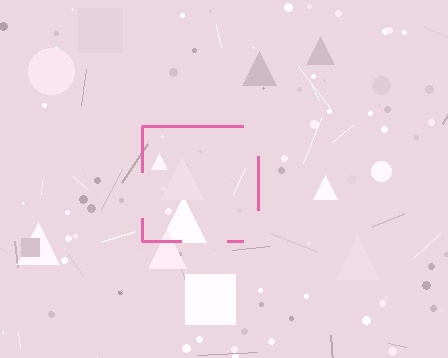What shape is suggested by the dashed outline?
The dashed outline suggests a square.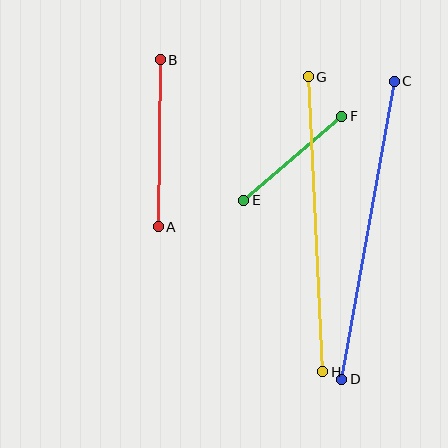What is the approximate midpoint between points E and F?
The midpoint is at approximately (293, 158) pixels.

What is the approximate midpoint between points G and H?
The midpoint is at approximately (316, 224) pixels.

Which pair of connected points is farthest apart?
Points C and D are farthest apart.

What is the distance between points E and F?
The distance is approximately 129 pixels.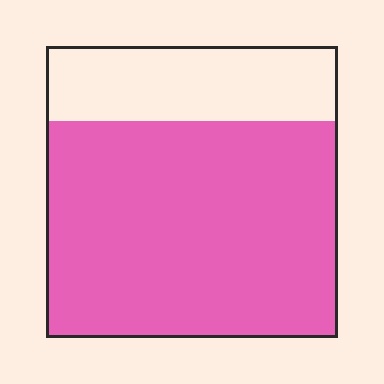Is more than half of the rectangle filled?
Yes.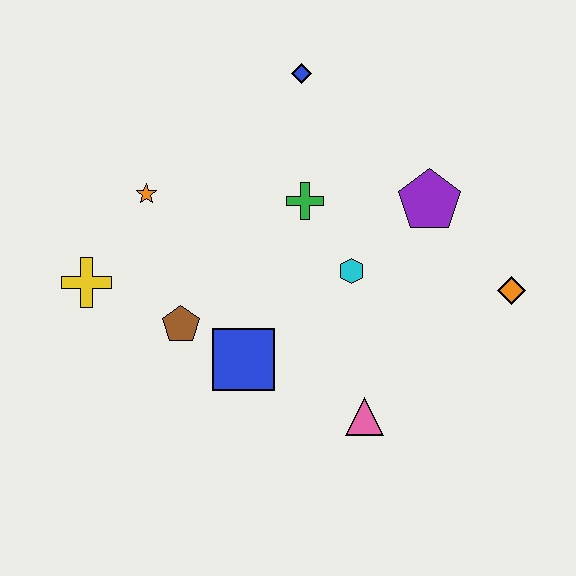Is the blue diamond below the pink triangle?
No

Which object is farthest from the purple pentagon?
The yellow cross is farthest from the purple pentagon.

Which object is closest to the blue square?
The brown pentagon is closest to the blue square.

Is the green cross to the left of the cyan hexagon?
Yes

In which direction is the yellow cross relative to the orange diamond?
The yellow cross is to the left of the orange diamond.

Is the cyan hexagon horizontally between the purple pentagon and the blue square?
Yes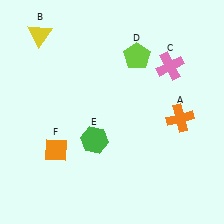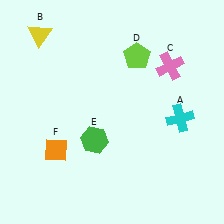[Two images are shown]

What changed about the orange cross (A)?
In Image 1, A is orange. In Image 2, it changed to cyan.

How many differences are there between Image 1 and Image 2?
There is 1 difference between the two images.